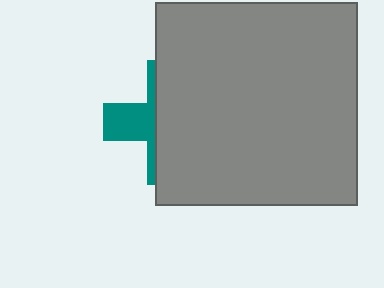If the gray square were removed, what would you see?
You would see the complete teal cross.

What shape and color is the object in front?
The object in front is a gray square.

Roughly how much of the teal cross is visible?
A small part of it is visible (roughly 33%).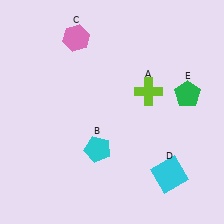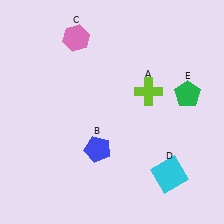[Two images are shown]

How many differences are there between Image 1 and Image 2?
There is 1 difference between the two images.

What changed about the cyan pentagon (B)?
In Image 1, B is cyan. In Image 2, it changed to blue.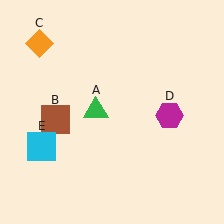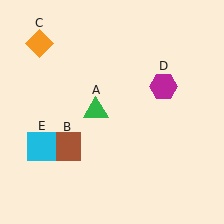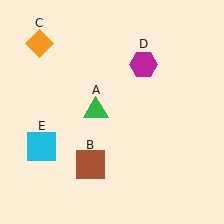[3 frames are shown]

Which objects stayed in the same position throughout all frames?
Green triangle (object A) and orange diamond (object C) and cyan square (object E) remained stationary.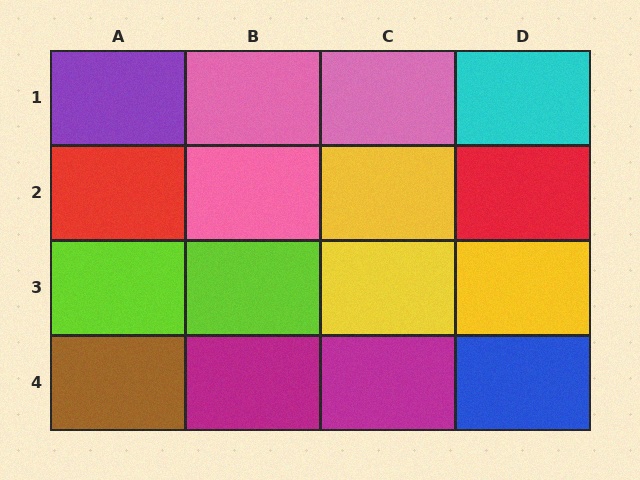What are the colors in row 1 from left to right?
Purple, pink, pink, cyan.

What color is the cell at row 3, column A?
Lime.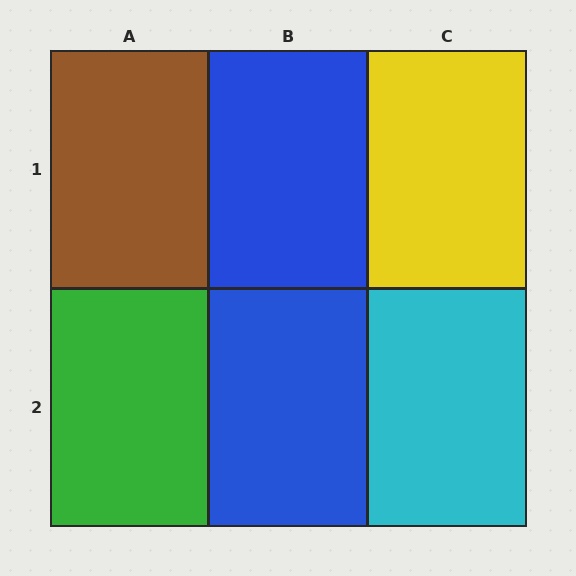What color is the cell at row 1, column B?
Blue.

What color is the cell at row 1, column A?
Brown.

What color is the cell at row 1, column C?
Yellow.